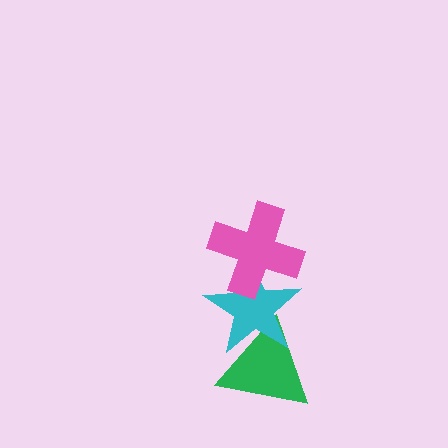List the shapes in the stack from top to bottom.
From top to bottom: the pink cross, the cyan star, the green triangle.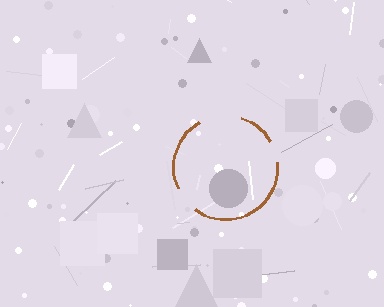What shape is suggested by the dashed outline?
The dashed outline suggests a circle.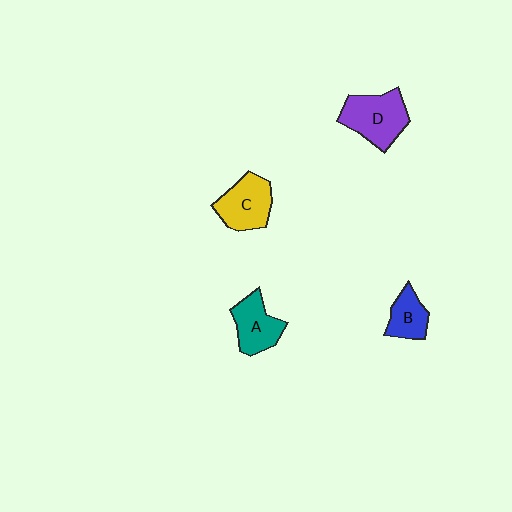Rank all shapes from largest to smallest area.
From largest to smallest: D (purple), C (yellow), A (teal), B (blue).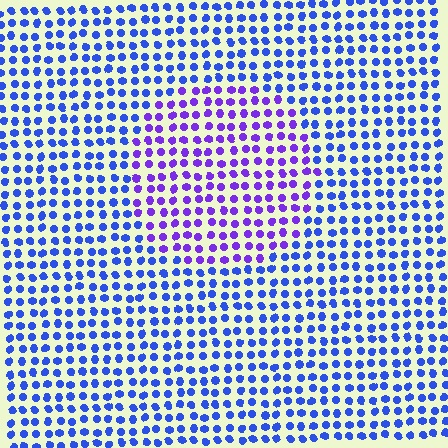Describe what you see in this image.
The image is filled with small blue elements in a uniform arrangement. A circle-shaped region is visible where the elements are tinted to a slightly different hue, forming a subtle color boundary.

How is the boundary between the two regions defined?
The boundary is defined purely by a slight shift in hue (about 37 degrees). Spacing, size, and orientation are identical on both sides.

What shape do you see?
I see a circle.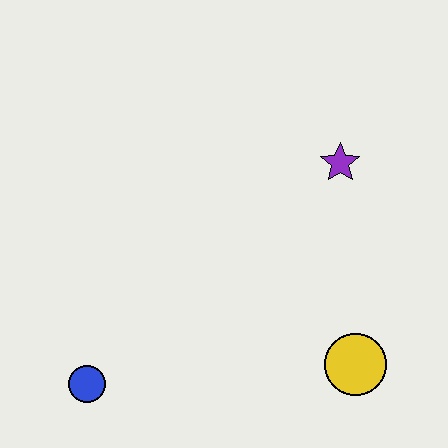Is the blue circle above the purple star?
No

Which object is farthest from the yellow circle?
The blue circle is farthest from the yellow circle.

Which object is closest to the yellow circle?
The purple star is closest to the yellow circle.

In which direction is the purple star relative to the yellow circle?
The purple star is above the yellow circle.